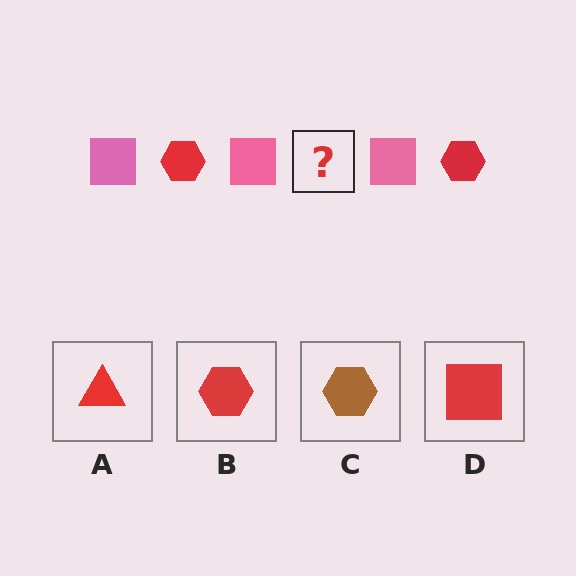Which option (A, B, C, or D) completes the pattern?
B.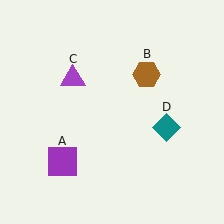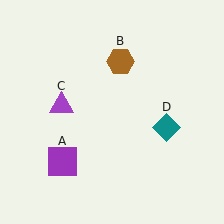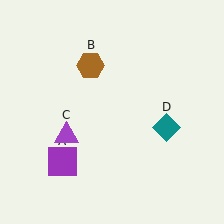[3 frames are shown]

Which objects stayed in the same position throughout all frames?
Purple square (object A) and teal diamond (object D) remained stationary.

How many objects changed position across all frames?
2 objects changed position: brown hexagon (object B), purple triangle (object C).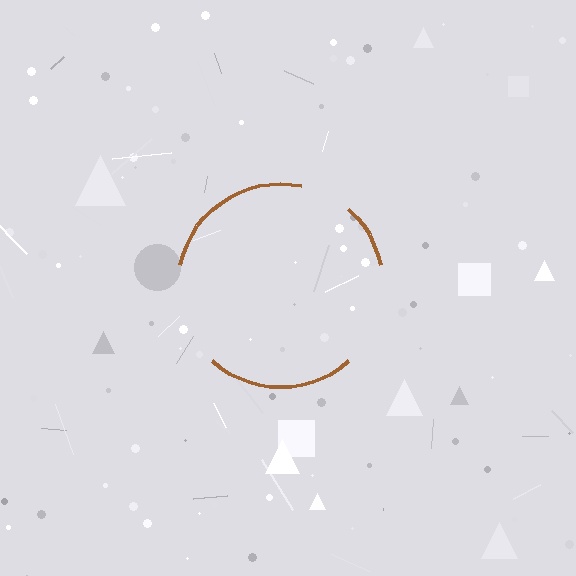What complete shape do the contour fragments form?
The contour fragments form a circle.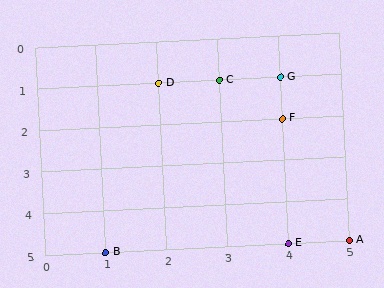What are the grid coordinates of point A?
Point A is at grid coordinates (5, 5).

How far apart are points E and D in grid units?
Points E and D are 2 columns and 4 rows apart (about 4.5 grid units diagonally).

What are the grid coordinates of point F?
Point F is at grid coordinates (4, 2).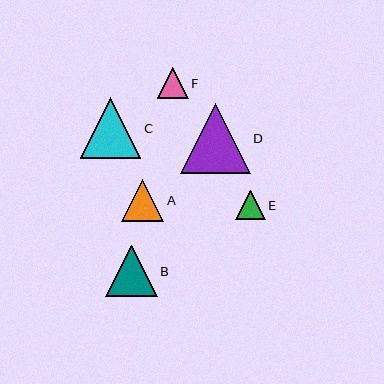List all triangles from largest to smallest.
From largest to smallest: D, C, B, A, F, E.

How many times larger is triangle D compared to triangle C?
Triangle D is approximately 1.2 times the size of triangle C.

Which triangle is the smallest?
Triangle E is the smallest with a size of approximately 30 pixels.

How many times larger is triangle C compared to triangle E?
Triangle C is approximately 2.0 times the size of triangle E.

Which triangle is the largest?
Triangle D is the largest with a size of approximately 70 pixels.